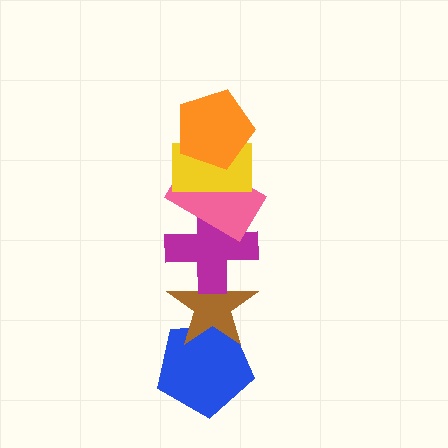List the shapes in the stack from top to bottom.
From top to bottom: the orange pentagon, the yellow rectangle, the pink rectangle, the magenta cross, the brown star, the blue pentagon.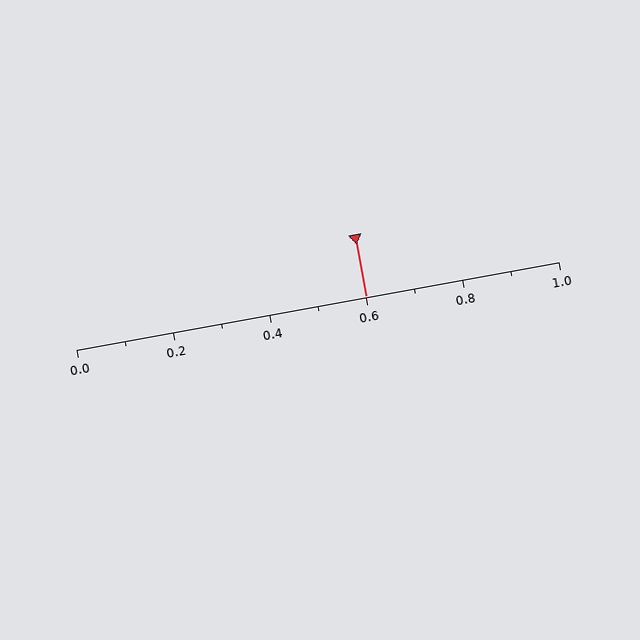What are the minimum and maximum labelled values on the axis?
The axis runs from 0.0 to 1.0.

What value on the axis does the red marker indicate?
The marker indicates approximately 0.6.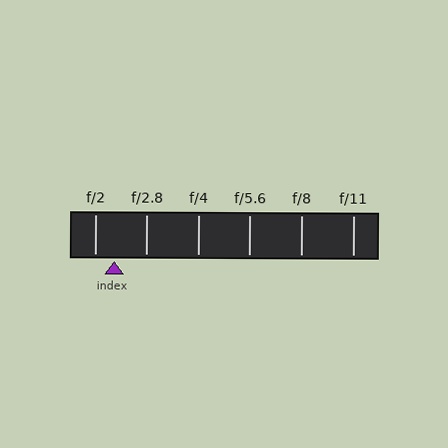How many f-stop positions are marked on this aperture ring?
There are 6 f-stop positions marked.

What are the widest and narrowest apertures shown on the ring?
The widest aperture shown is f/2 and the narrowest is f/11.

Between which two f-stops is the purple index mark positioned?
The index mark is between f/2 and f/2.8.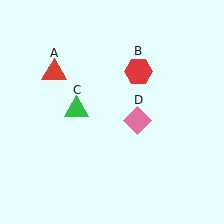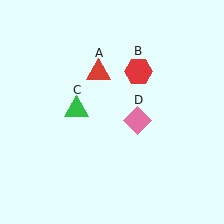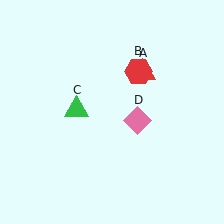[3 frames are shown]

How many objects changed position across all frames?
1 object changed position: red triangle (object A).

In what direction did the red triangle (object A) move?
The red triangle (object A) moved right.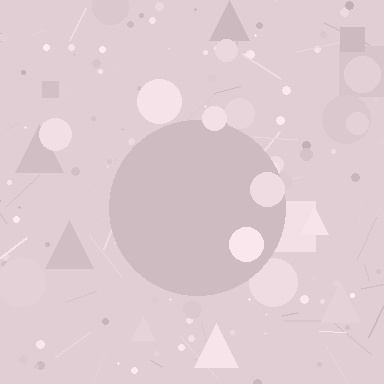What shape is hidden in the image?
A circle is hidden in the image.